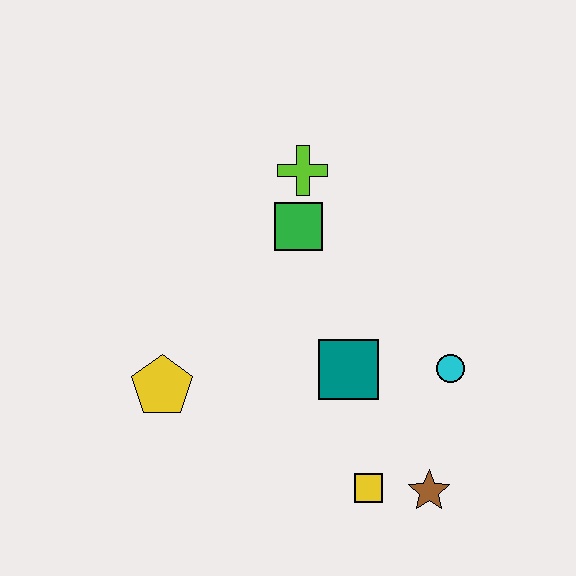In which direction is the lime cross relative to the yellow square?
The lime cross is above the yellow square.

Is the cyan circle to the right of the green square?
Yes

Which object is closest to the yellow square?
The brown star is closest to the yellow square.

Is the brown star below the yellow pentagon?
Yes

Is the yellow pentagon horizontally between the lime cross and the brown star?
No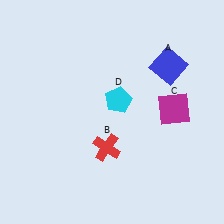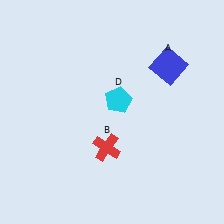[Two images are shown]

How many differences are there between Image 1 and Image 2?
There is 1 difference between the two images.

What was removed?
The magenta square (C) was removed in Image 2.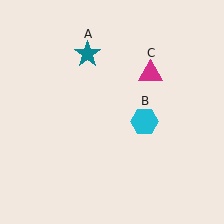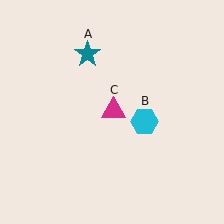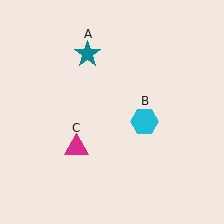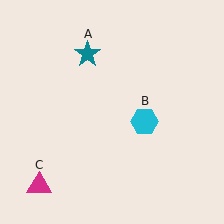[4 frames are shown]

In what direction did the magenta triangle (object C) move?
The magenta triangle (object C) moved down and to the left.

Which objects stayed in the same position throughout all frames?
Teal star (object A) and cyan hexagon (object B) remained stationary.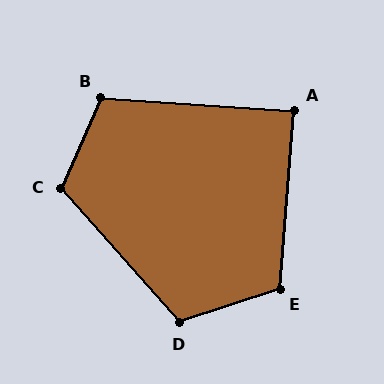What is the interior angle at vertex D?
Approximately 113 degrees (obtuse).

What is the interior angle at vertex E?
Approximately 113 degrees (obtuse).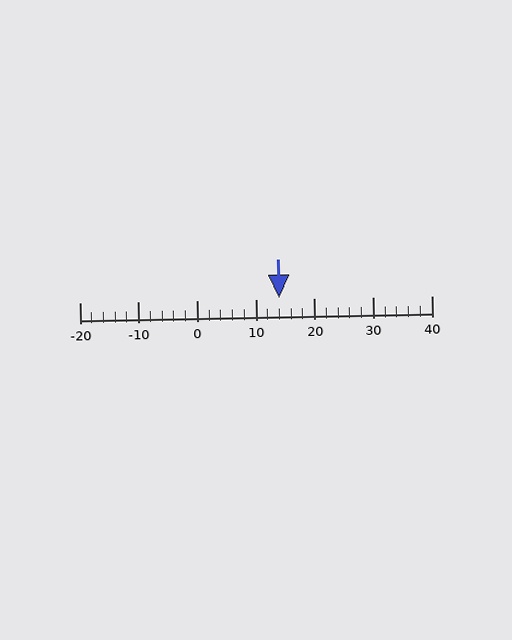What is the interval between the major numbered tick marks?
The major tick marks are spaced 10 units apart.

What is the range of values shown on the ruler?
The ruler shows values from -20 to 40.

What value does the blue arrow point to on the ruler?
The blue arrow points to approximately 14.